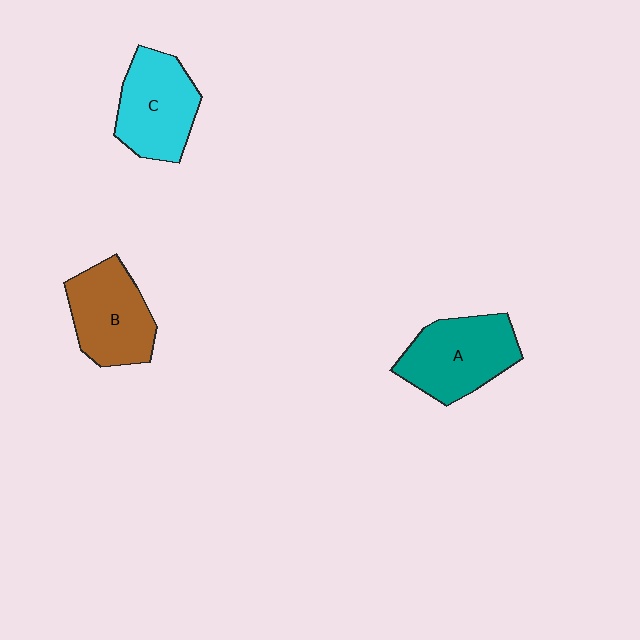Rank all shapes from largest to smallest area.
From largest to smallest: A (teal), C (cyan), B (brown).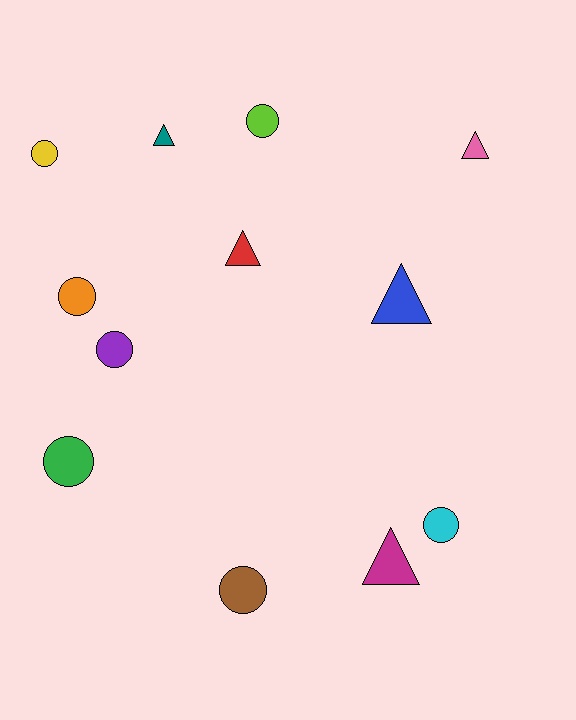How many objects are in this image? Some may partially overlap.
There are 12 objects.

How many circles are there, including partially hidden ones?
There are 7 circles.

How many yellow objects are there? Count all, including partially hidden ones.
There is 1 yellow object.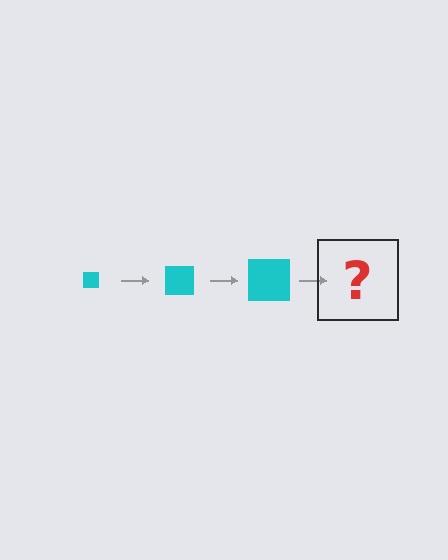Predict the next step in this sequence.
The next step is a cyan square, larger than the previous one.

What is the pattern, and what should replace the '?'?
The pattern is that the square gets progressively larger each step. The '?' should be a cyan square, larger than the previous one.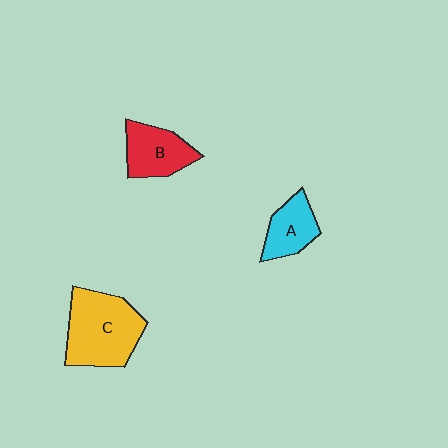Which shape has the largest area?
Shape C (yellow).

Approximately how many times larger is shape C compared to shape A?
Approximately 1.9 times.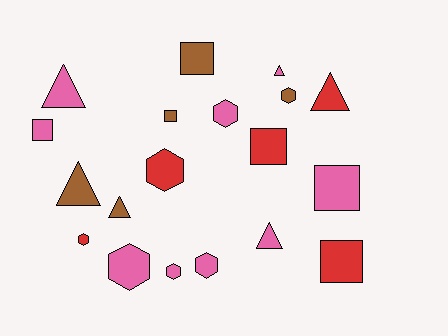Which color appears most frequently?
Pink, with 9 objects.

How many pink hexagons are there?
There are 4 pink hexagons.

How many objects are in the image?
There are 19 objects.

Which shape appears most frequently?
Hexagon, with 7 objects.